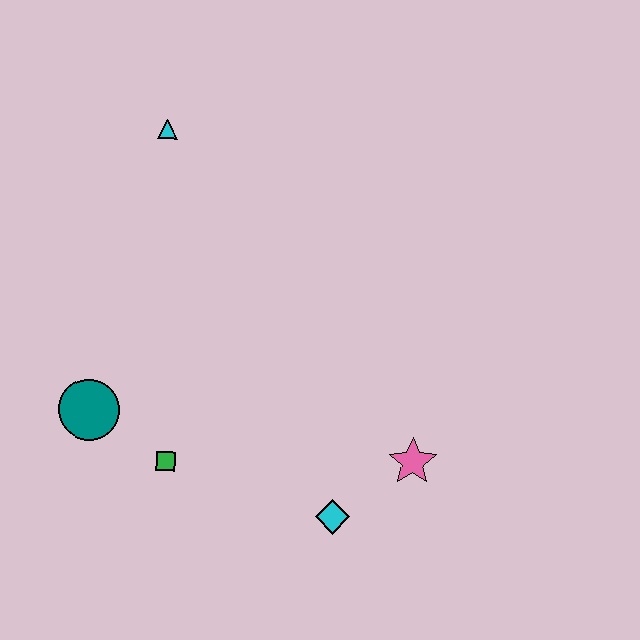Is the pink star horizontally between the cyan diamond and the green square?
No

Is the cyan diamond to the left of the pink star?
Yes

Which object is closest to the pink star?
The cyan diamond is closest to the pink star.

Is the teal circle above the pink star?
Yes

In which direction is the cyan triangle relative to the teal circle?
The cyan triangle is above the teal circle.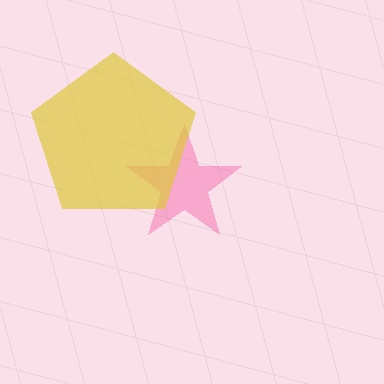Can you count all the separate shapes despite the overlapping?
Yes, there are 2 separate shapes.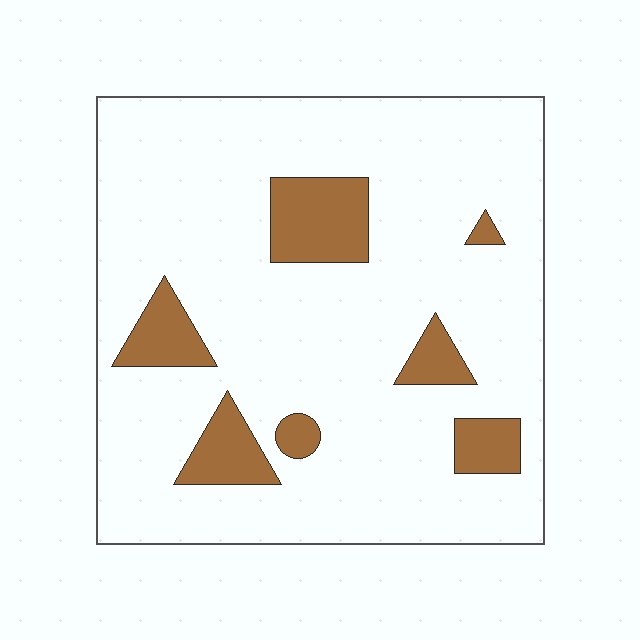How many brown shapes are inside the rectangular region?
7.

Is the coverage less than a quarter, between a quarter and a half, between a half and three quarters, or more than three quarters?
Less than a quarter.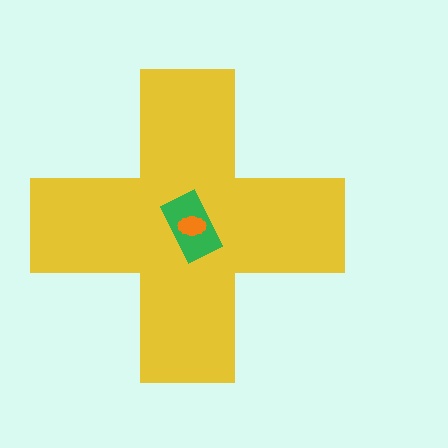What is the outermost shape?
The yellow cross.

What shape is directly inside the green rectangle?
The orange ellipse.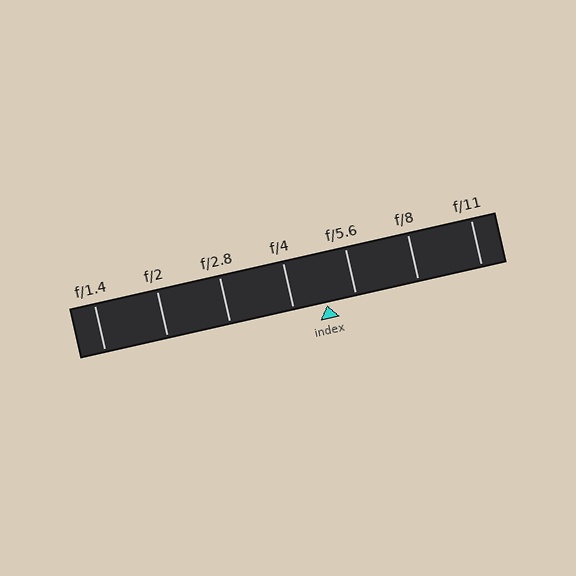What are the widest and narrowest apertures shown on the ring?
The widest aperture shown is f/1.4 and the narrowest is f/11.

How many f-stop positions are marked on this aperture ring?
There are 7 f-stop positions marked.